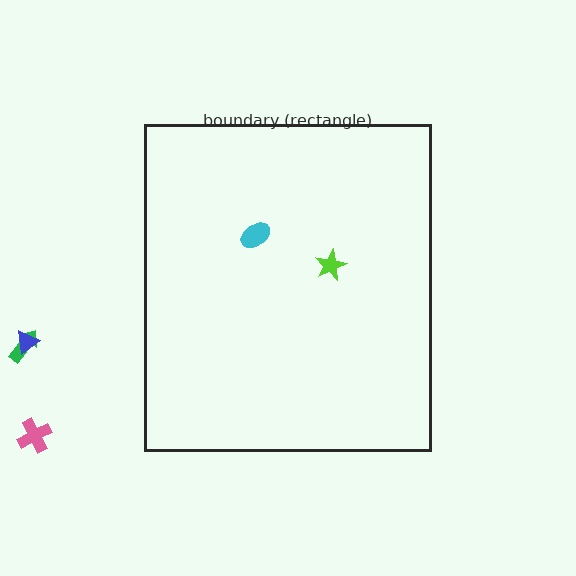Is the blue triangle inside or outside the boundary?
Outside.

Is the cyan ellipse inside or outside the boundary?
Inside.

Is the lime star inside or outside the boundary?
Inside.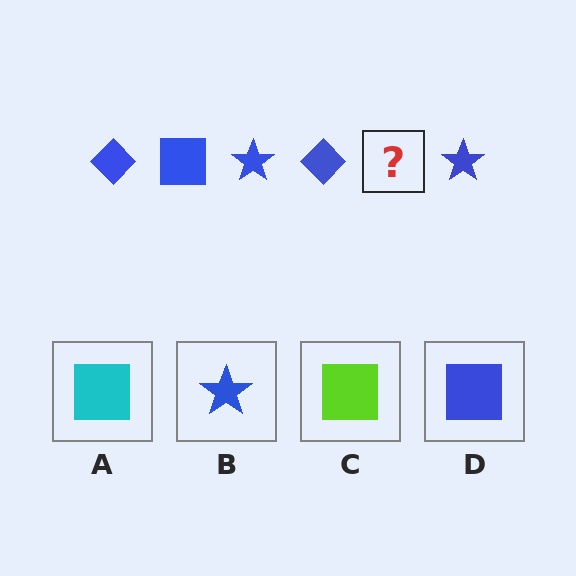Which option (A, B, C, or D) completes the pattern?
D.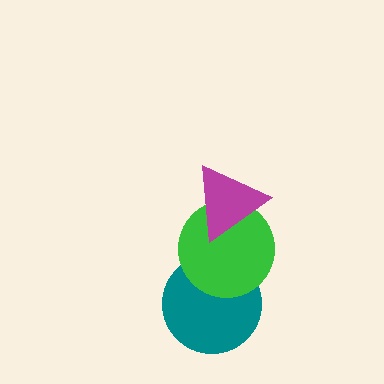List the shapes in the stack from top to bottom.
From top to bottom: the magenta triangle, the green circle, the teal circle.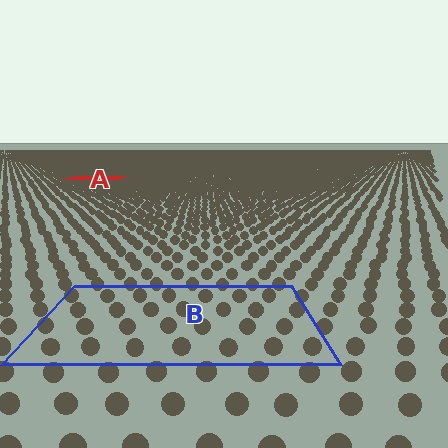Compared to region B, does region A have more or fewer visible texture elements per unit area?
Region A has more texture elements per unit area — they are packed more densely because it is farther away.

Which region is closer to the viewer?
Region B is closer. The texture elements there are larger and more spread out.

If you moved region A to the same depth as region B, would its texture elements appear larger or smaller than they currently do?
They would appear larger. At a closer depth, the same texture elements are projected at a bigger on-screen size.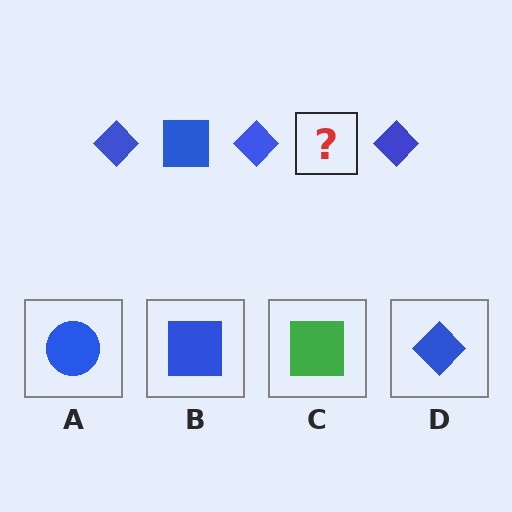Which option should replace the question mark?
Option B.